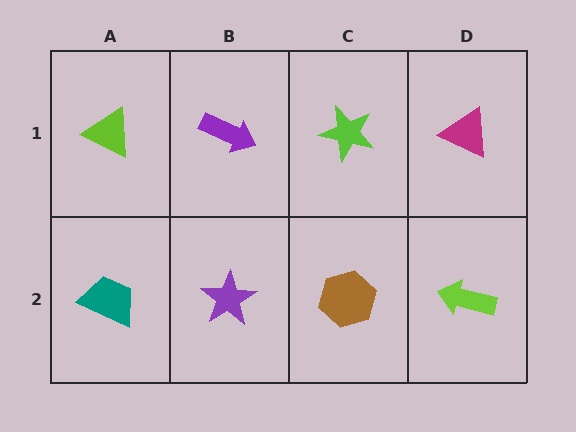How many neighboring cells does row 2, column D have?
2.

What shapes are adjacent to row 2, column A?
A lime triangle (row 1, column A), a purple star (row 2, column B).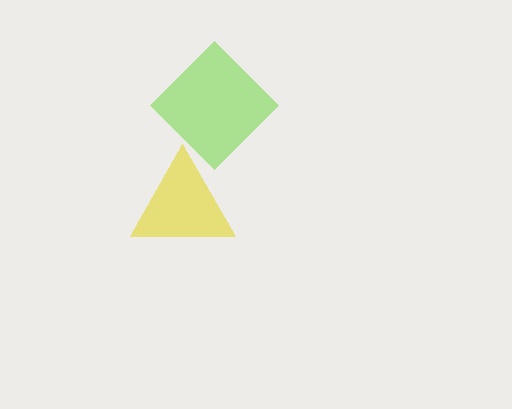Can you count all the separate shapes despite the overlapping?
Yes, there are 2 separate shapes.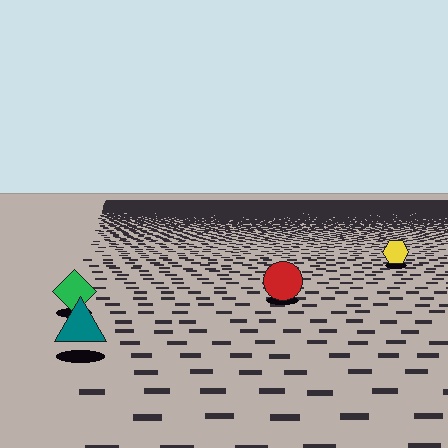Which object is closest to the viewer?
The teal triangle is closest. The texture marks near it are larger and more spread out.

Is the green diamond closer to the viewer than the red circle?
Yes. The green diamond is closer — you can tell from the texture gradient: the ground texture is coarser near it.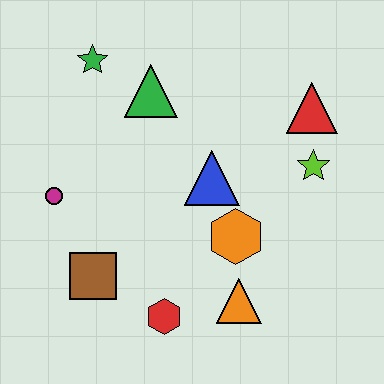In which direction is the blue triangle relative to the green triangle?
The blue triangle is below the green triangle.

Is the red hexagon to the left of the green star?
No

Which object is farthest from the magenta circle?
The red triangle is farthest from the magenta circle.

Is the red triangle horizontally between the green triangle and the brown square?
No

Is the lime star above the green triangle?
No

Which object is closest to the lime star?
The red triangle is closest to the lime star.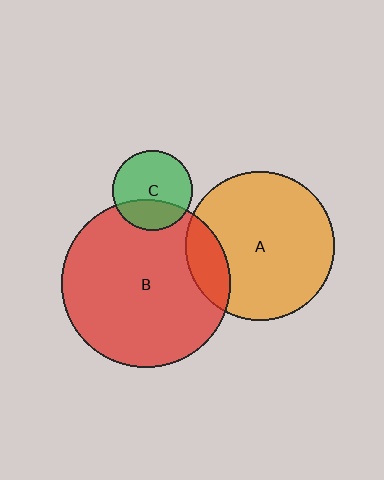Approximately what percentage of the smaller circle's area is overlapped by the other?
Approximately 15%.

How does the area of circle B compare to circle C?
Approximately 4.5 times.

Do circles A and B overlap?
Yes.